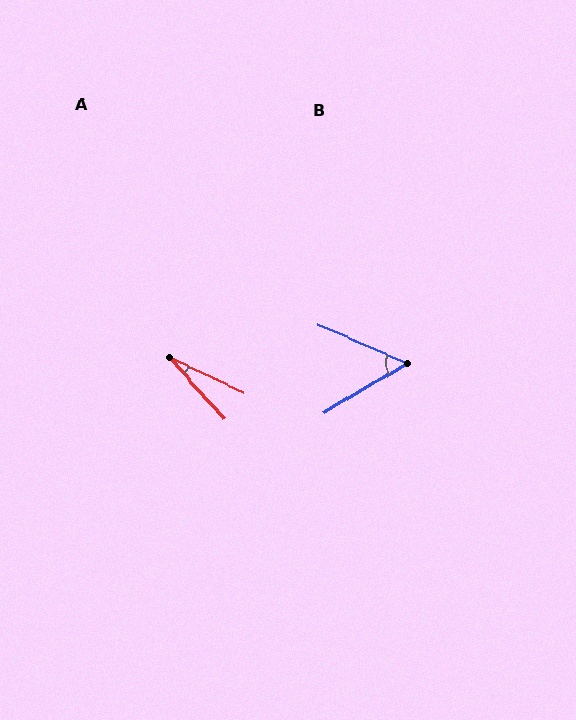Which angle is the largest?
B, at approximately 54 degrees.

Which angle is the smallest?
A, at approximately 23 degrees.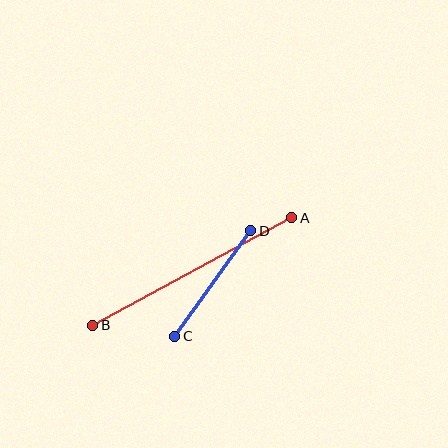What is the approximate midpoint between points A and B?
The midpoint is at approximately (192, 271) pixels.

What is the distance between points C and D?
The distance is approximately 130 pixels.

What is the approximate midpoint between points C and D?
The midpoint is at approximately (213, 283) pixels.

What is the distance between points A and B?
The distance is approximately 226 pixels.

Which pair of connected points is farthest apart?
Points A and B are farthest apart.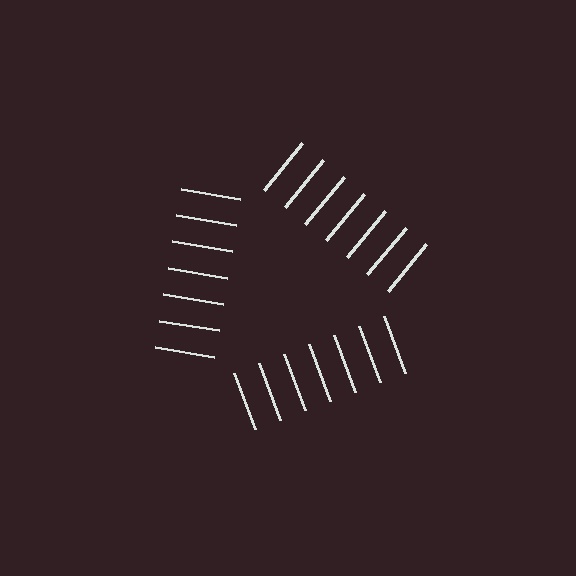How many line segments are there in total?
21 — 7 along each of the 3 edges.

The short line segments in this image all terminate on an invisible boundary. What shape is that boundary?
An illusory triangle — the line segments terminate on its edges but no continuous stroke is drawn.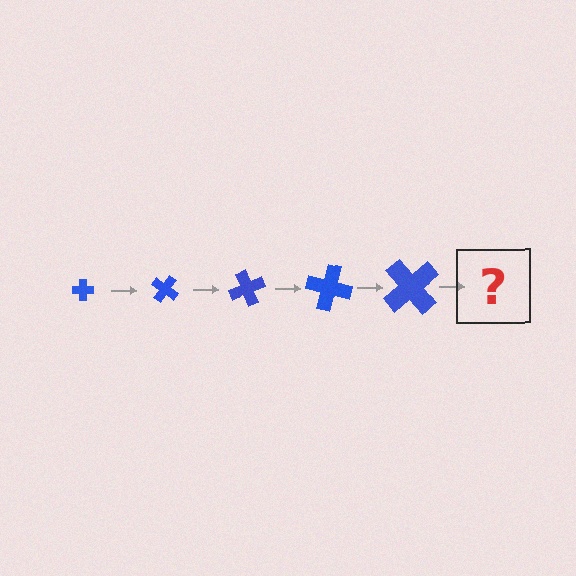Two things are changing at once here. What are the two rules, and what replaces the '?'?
The two rules are that the cross grows larger each step and it rotates 35 degrees each step. The '?' should be a cross, larger than the previous one and rotated 175 degrees from the start.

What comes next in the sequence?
The next element should be a cross, larger than the previous one and rotated 175 degrees from the start.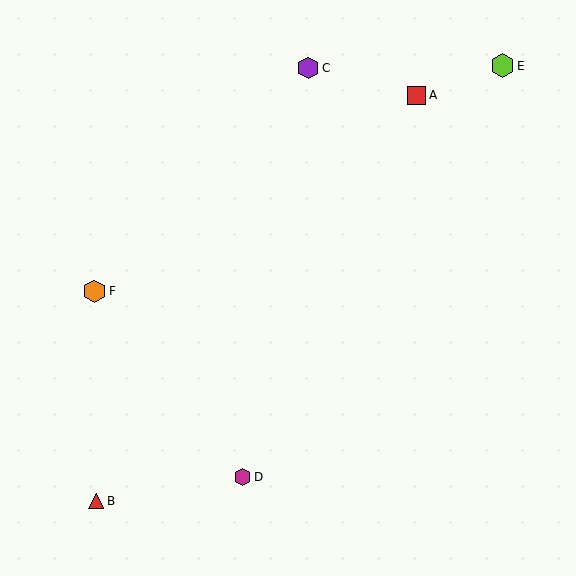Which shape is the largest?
The lime hexagon (labeled E) is the largest.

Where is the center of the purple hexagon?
The center of the purple hexagon is at (308, 68).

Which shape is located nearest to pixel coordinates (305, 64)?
The purple hexagon (labeled C) at (308, 68) is nearest to that location.